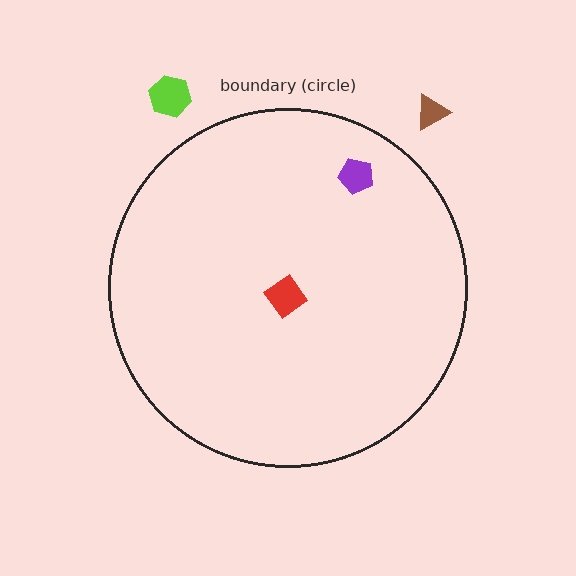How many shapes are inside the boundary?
2 inside, 2 outside.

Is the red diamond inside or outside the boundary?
Inside.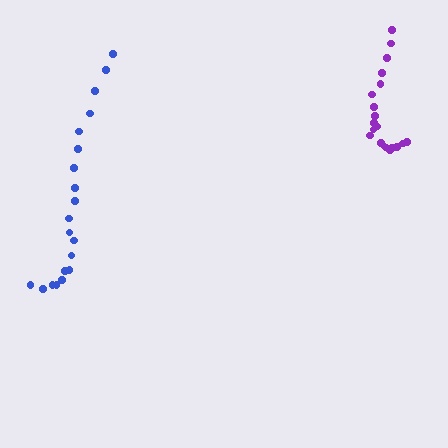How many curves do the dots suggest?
There are 2 distinct paths.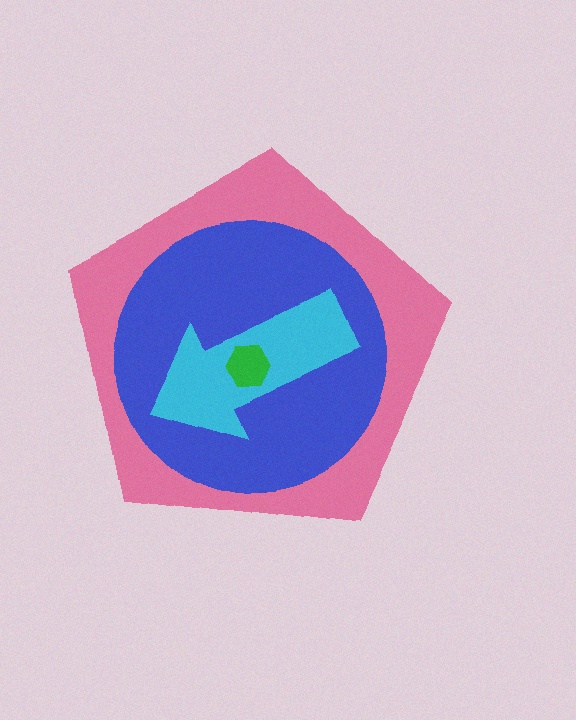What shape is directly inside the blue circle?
The cyan arrow.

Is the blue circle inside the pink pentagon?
Yes.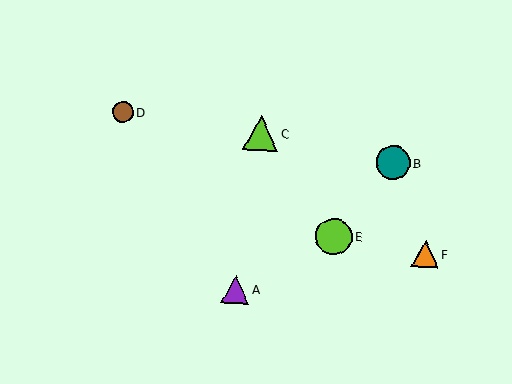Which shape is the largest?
The lime circle (labeled E) is the largest.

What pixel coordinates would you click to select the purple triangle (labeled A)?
Click at (235, 290) to select the purple triangle A.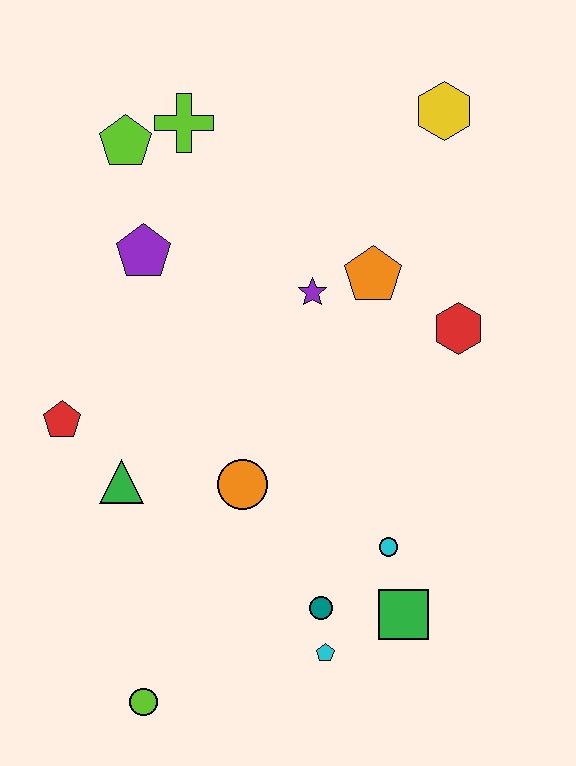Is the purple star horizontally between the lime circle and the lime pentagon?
No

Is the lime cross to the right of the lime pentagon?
Yes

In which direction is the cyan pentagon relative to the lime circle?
The cyan pentagon is to the right of the lime circle.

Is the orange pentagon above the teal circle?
Yes